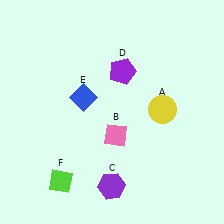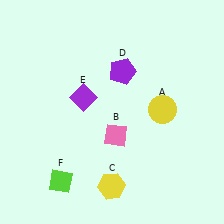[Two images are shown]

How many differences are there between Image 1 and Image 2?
There are 2 differences between the two images.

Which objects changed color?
C changed from purple to yellow. E changed from blue to purple.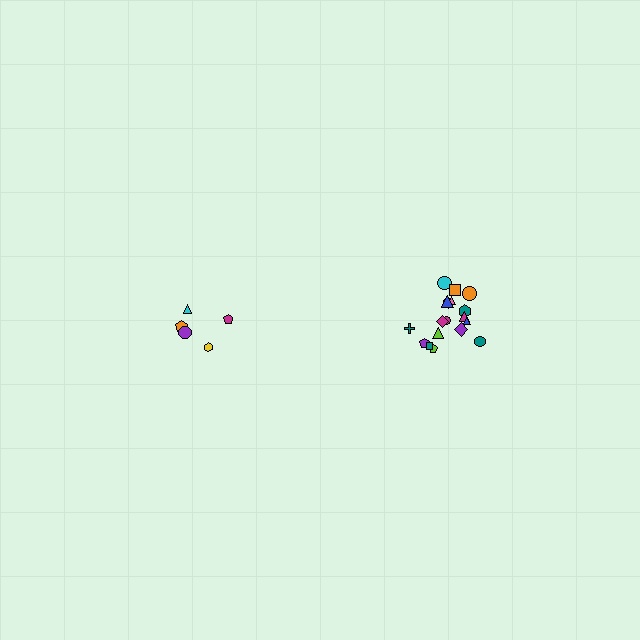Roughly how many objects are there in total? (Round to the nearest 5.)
Roughly 25 objects in total.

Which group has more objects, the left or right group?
The right group.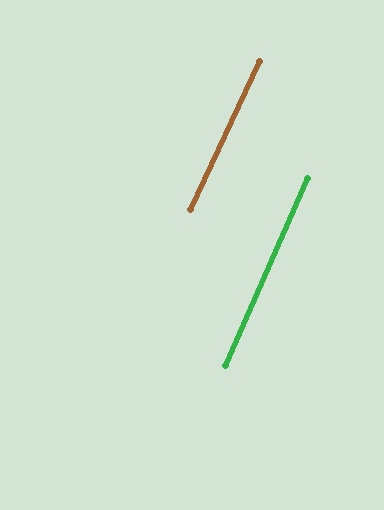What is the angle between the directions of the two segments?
Approximately 1 degree.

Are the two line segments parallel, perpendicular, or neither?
Parallel — their directions differ by only 1.1°.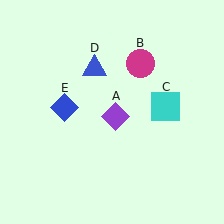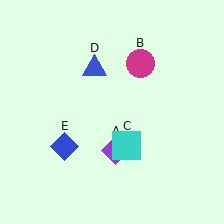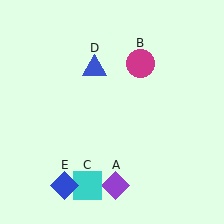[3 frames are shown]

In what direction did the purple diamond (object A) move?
The purple diamond (object A) moved down.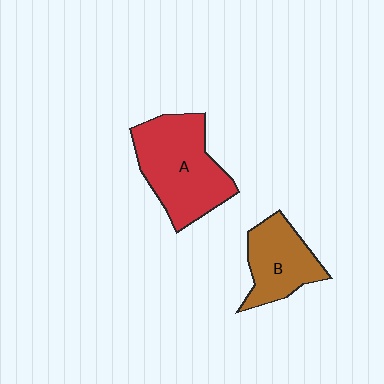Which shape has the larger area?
Shape A (red).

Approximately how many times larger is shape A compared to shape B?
Approximately 1.5 times.